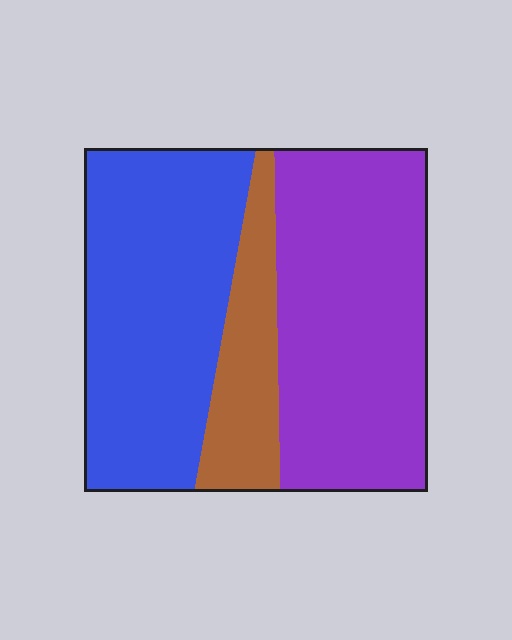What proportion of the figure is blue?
Blue covers 41% of the figure.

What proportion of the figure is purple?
Purple covers roughly 45% of the figure.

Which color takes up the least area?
Brown, at roughly 15%.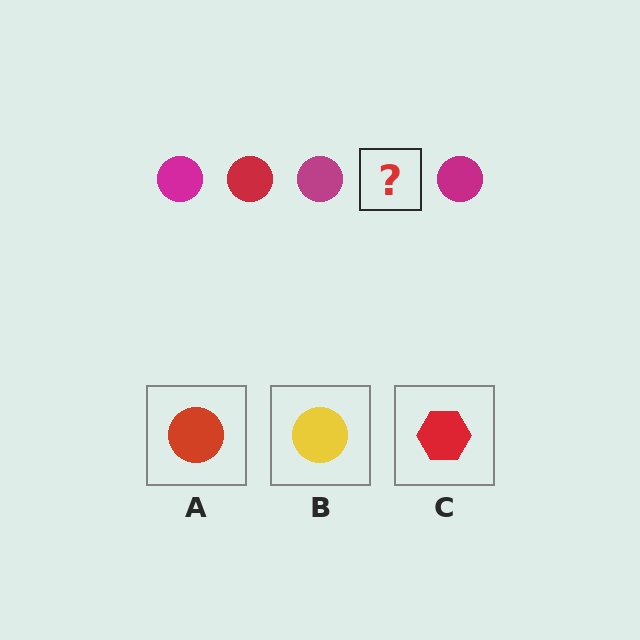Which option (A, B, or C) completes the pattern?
A.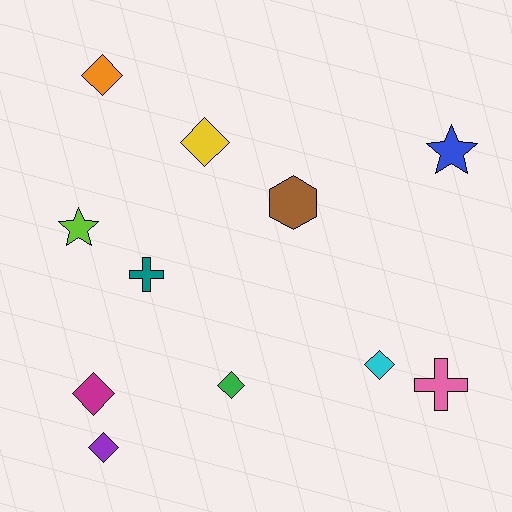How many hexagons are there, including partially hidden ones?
There is 1 hexagon.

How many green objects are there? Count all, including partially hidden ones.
There is 1 green object.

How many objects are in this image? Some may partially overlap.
There are 11 objects.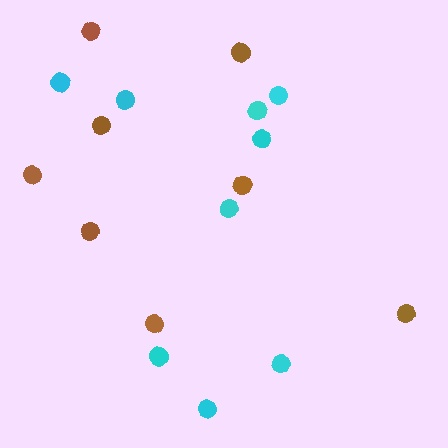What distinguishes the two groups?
There are 2 groups: one group of cyan circles (9) and one group of brown circles (8).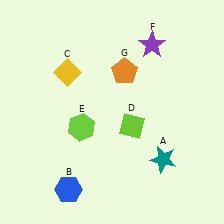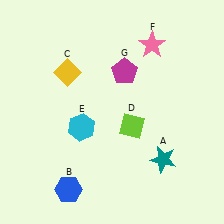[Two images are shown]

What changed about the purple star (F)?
In Image 1, F is purple. In Image 2, it changed to pink.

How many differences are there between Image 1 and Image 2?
There are 3 differences between the two images.